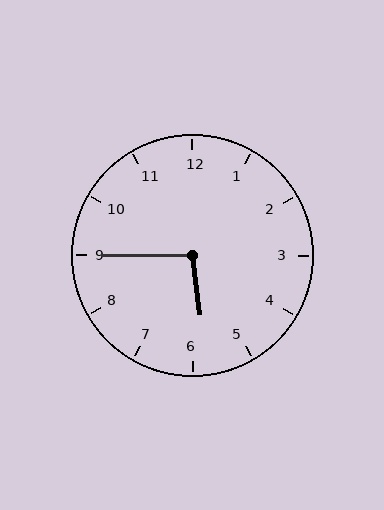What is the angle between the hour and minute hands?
Approximately 98 degrees.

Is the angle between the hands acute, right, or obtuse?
It is obtuse.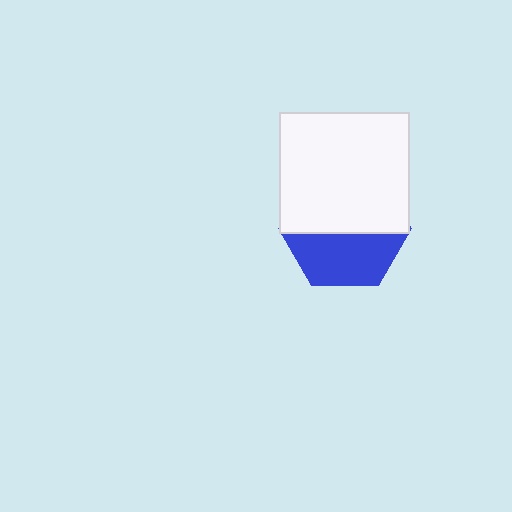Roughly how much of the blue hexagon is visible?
A small part of it is visible (roughly 44%).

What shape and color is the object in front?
The object in front is a white rectangle.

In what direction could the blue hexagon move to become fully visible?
The blue hexagon could move down. That would shift it out from behind the white rectangle entirely.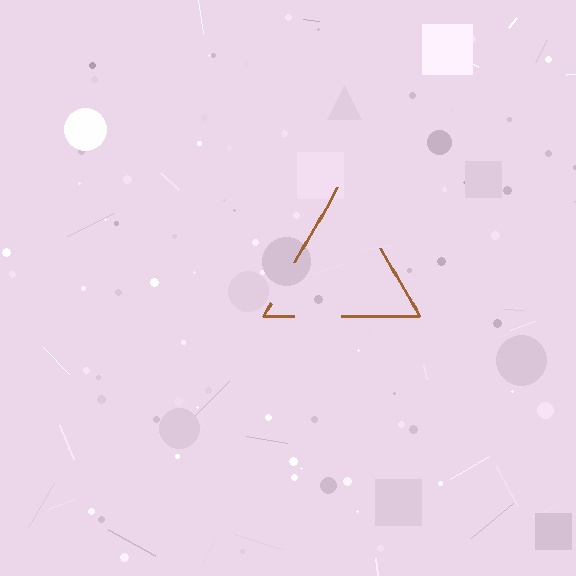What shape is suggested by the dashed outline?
The dashed outline suggests a triangle.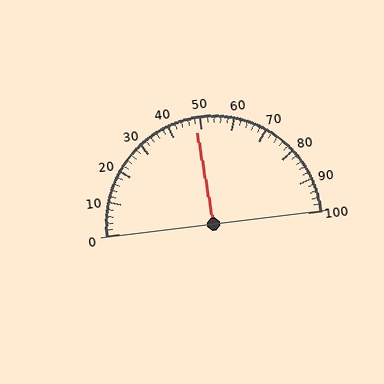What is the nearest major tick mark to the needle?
The nearest major tick mark is 50.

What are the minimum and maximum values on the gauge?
The gauge ranges from 0 to 100.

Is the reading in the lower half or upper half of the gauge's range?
The reading is in the lower half of the range (0 to 100).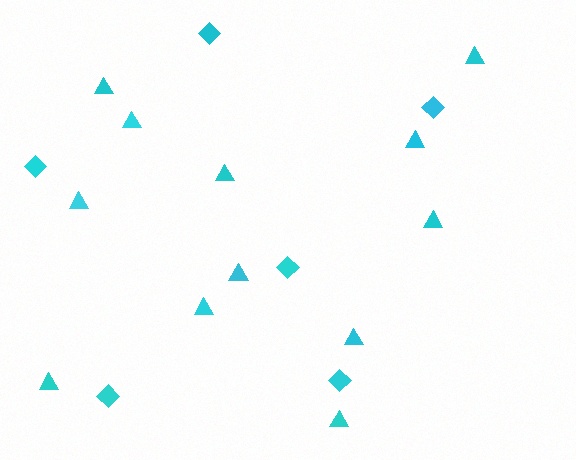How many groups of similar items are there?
There are 2 groups: one group of diamonds (6) and one group of triangles (12).